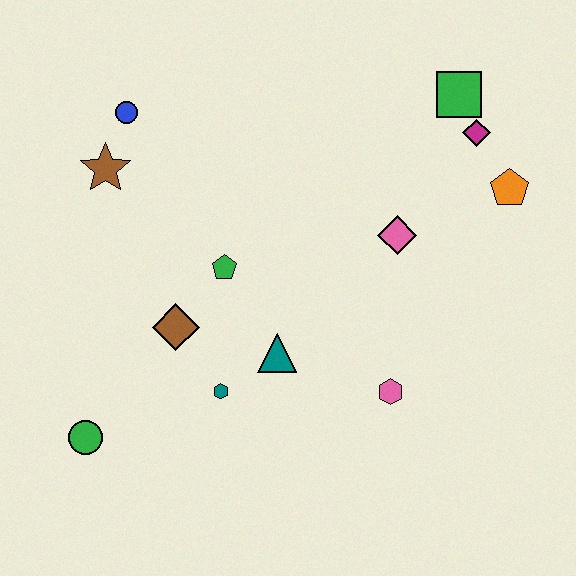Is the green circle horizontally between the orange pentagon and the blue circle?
No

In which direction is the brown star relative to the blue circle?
The brown star is below the blue circle.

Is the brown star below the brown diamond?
No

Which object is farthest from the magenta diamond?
The green circle is farthest from the magenta diamond.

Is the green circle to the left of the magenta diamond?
Yes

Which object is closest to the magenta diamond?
The green square is closest to the magenta diamond.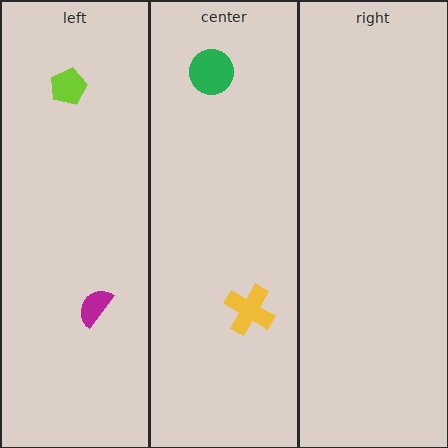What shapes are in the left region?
The lime pentagon, the magenta semicircle.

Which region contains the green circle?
The center region.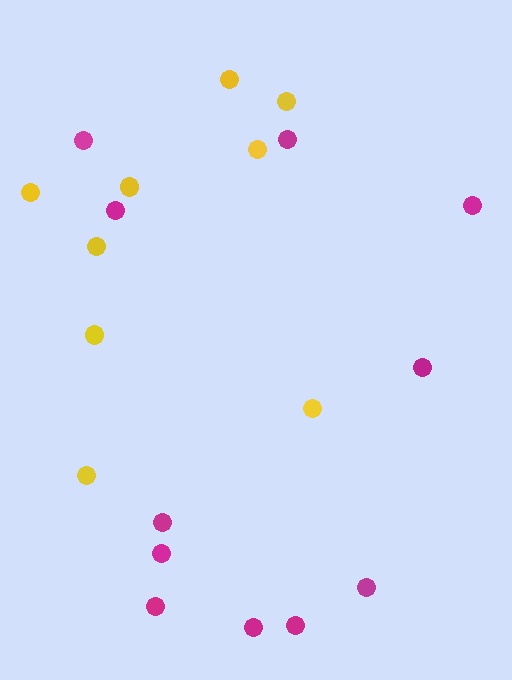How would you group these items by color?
There are 2 groups: one group of magenta circles (11) and one group of yellow circles (9).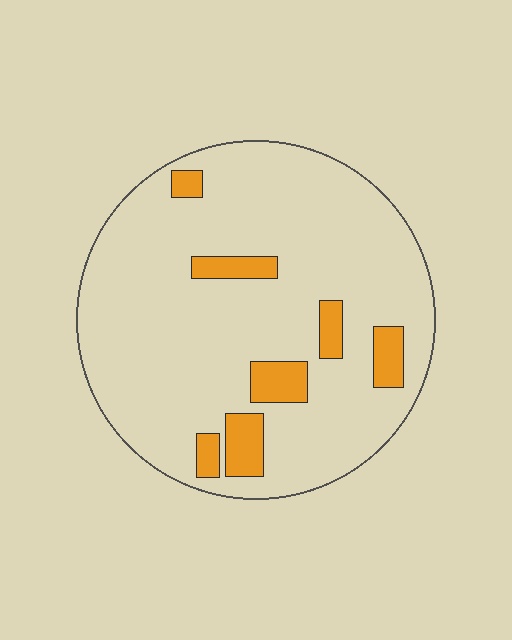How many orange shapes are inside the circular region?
7.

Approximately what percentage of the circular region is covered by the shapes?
Approximately 10%.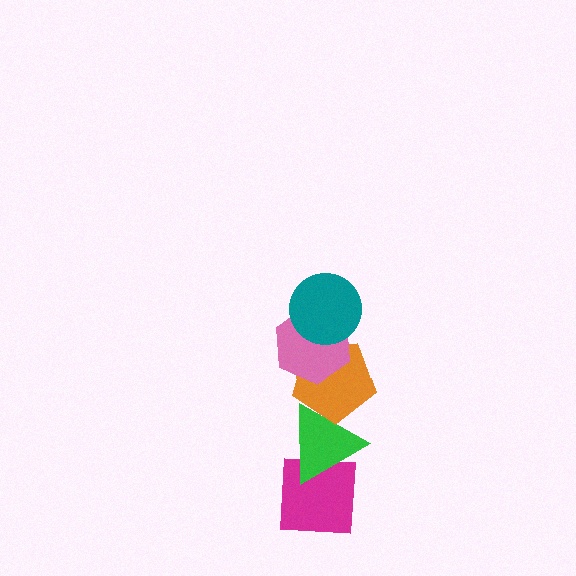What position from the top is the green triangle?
The green triangle is 4th from the top.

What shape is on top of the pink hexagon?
The teal circle is on top of the pink hexagon.